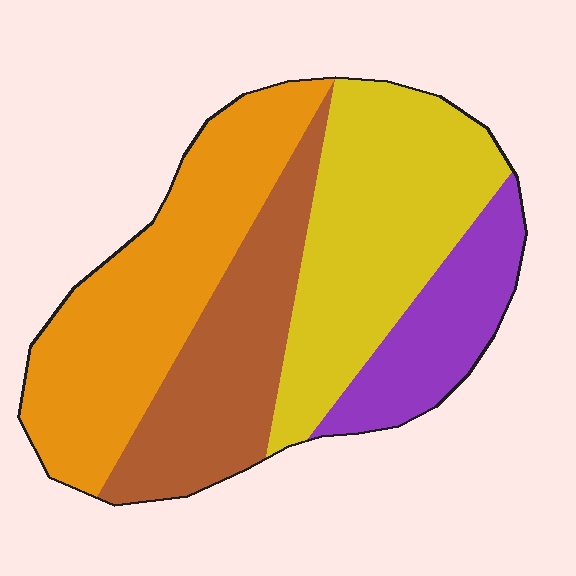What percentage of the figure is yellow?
Yellow covers roughly 30% of the figure.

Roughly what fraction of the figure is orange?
Orange covers 32% of the figure.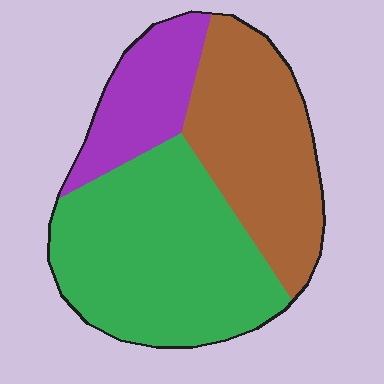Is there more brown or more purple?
Brown.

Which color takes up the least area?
Purple, at roughly 20%.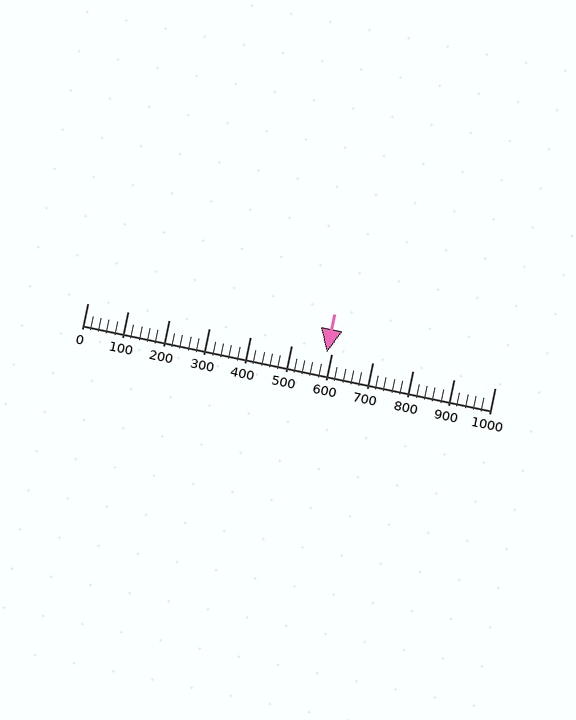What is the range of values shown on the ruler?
The ruler shows values from 0 to 1000.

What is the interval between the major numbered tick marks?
The major tick marks are spaced 100 units apart.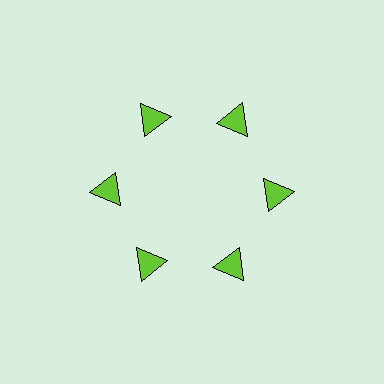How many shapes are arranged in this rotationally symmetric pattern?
There are 6 shapes, arranged in 6 groups of 1.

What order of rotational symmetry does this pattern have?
This pattern has 6-fold rotational symmetry.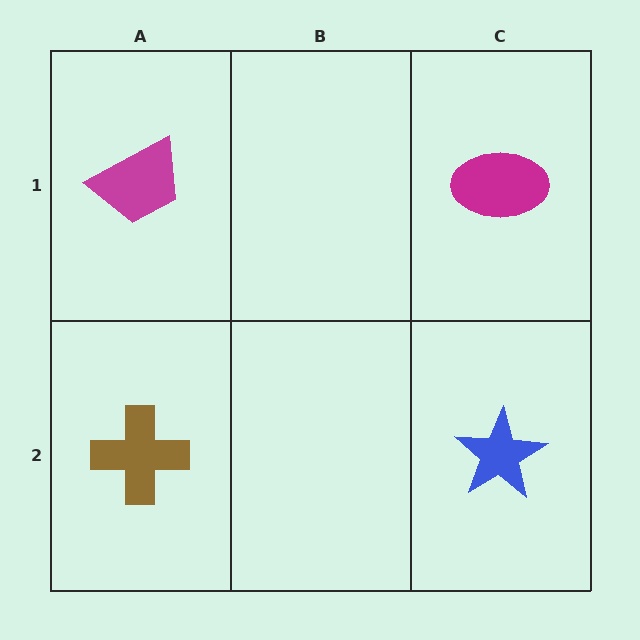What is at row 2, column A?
A brown cross.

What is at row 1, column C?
A magenta ellipse.